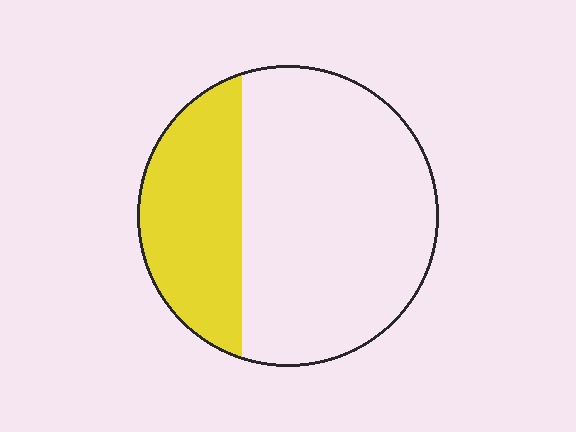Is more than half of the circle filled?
No.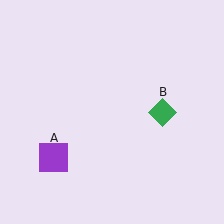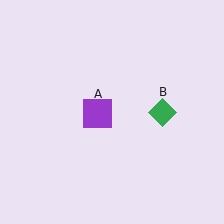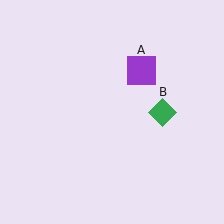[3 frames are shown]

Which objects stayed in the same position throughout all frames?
Green diamond (object B) remained stationary.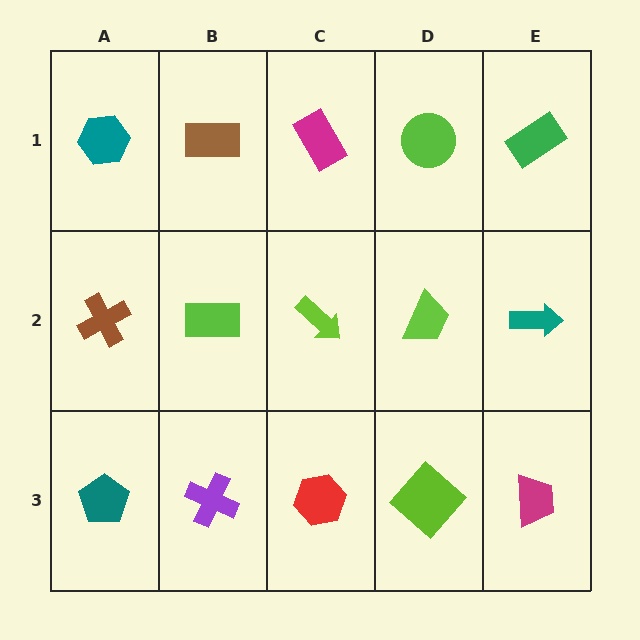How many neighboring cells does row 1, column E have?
2.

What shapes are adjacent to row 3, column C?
A lime arrow (row 2, column C), a purple cross (row 3, column B), a lime diamond (row 3, column D).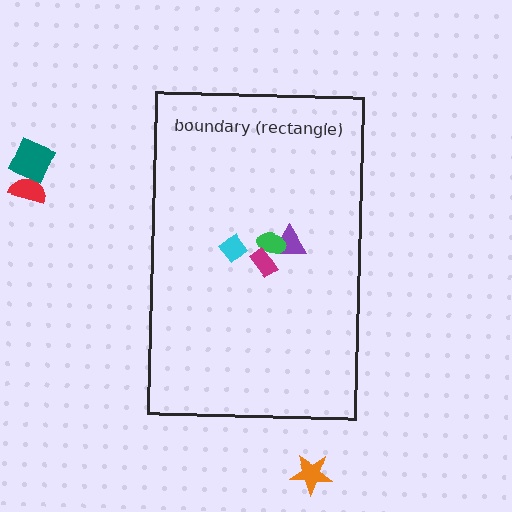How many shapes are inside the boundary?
4 inside, 3 outside.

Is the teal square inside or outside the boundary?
Outside.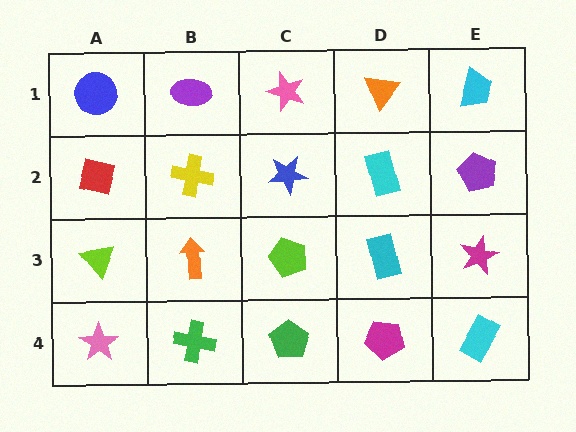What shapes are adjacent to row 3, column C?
A blue star (row 2, column C), a green pentagon (row 4, column C), an orange arrow (row 3, column B), a cyan rectangle (row 3, column D).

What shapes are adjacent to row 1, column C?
A blue star (row 2, column C), a purple ellipse (row 1, column B), an orange triangle (row 1, column D).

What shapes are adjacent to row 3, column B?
A yellow cross (row 2, column B), a green cross (row 4, column B), a lime triangle (row 3, column A), a lime pentagon (row 3, column C).